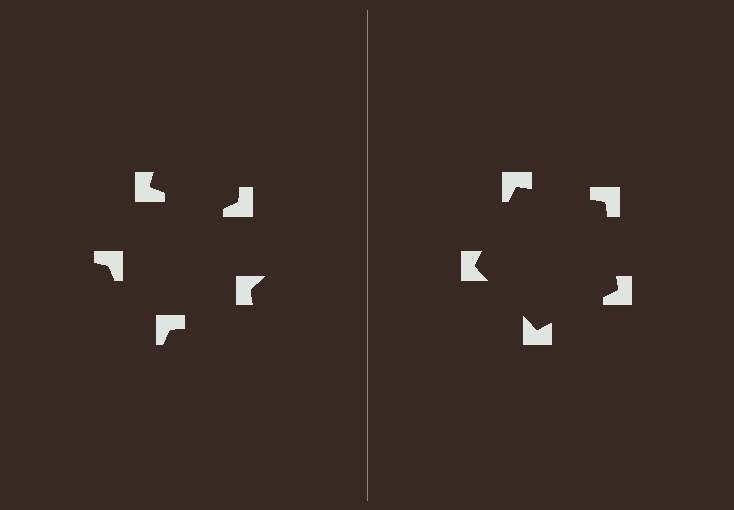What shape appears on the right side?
An illusory pentagon.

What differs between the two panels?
The notched squares are positioned identically on both sides; only the wedge orientations differ. On the right they align to a pentagon; on the left they are misaligned.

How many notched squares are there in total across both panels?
10 — 5 on each side.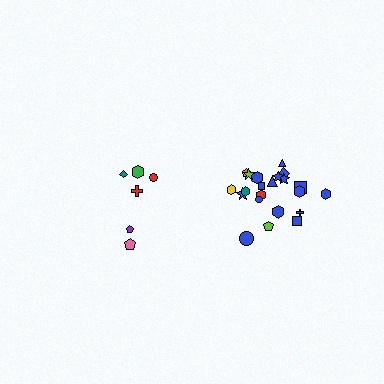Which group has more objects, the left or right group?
The right group.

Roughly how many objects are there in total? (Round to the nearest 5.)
Roughly 30 objects in total.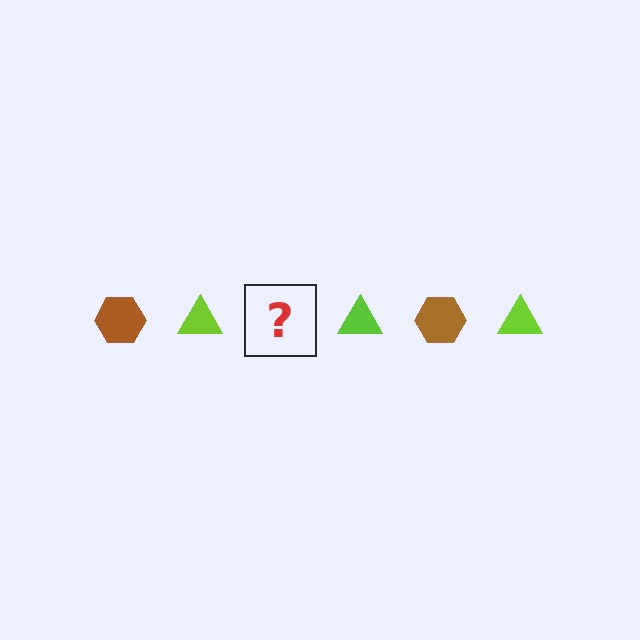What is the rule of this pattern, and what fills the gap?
The rule is that the pattern alternates between brown hexagon and lime triangle. The gap should be filled with a brown hexagon.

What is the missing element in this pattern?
The missing element is a brown hexagon.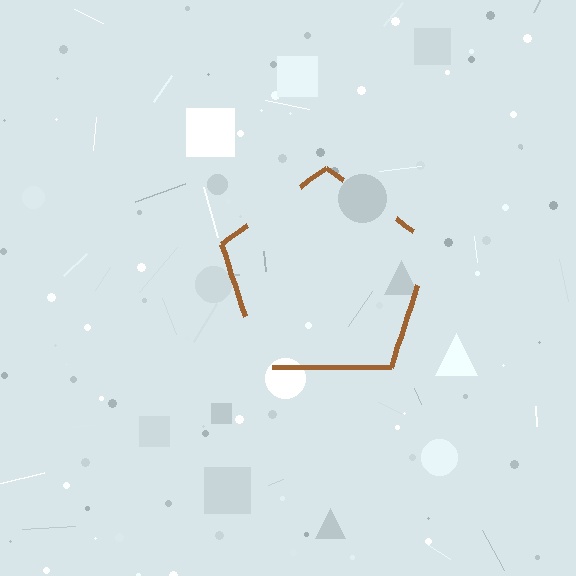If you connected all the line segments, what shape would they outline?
They would outline a pentagon.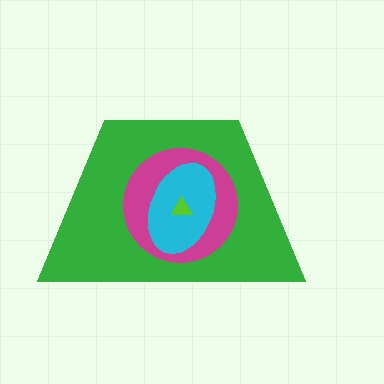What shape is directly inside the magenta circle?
The cyan ellipse.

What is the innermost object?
The lime triangle.